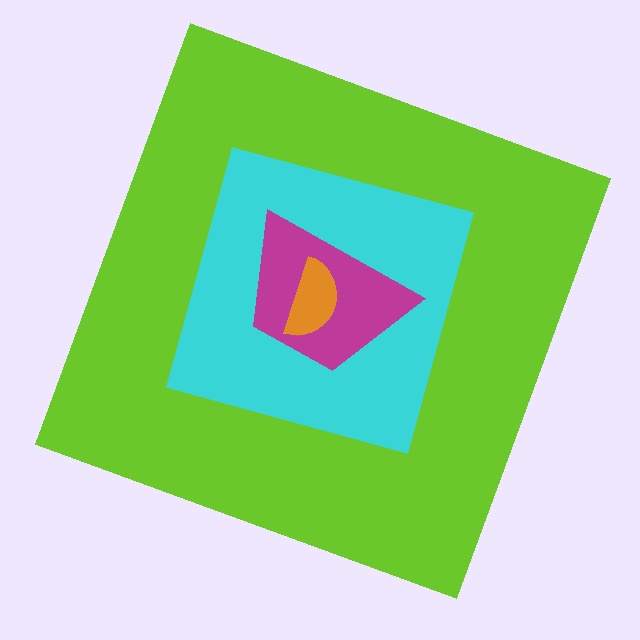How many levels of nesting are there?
4.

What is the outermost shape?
The lime square.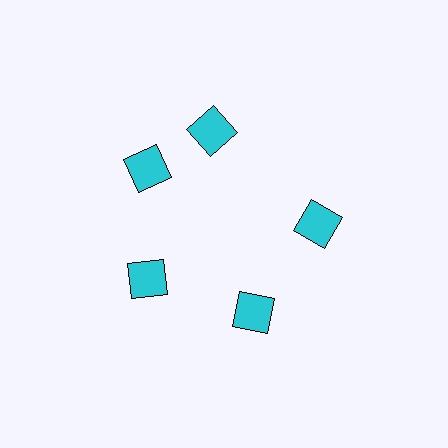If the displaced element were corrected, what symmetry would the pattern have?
It would have 5-fold rotational symmetry — the pattern would map onto itself every 72 degrees.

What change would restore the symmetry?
The symmetry would be restored by rotating it back into even spacing with its neighbors so that all 5 squares sit at equal angles and equal distance from the center.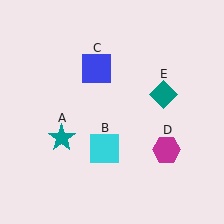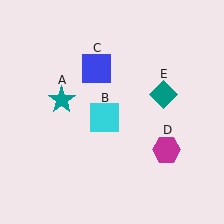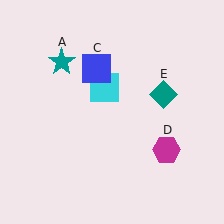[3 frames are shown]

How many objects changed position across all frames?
2 objects changed position: teal star (object A), cyan square (object B).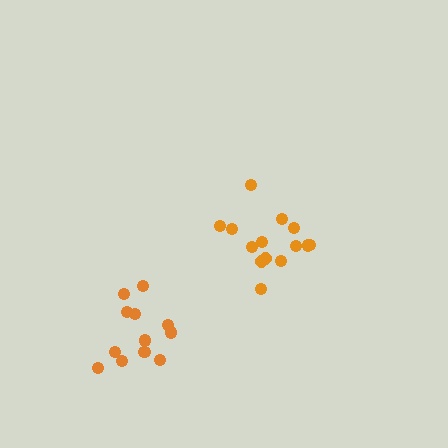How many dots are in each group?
Group 1: 12 dots, Group 2: 14 dots (26 total).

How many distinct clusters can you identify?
There are 2 distinct clusters.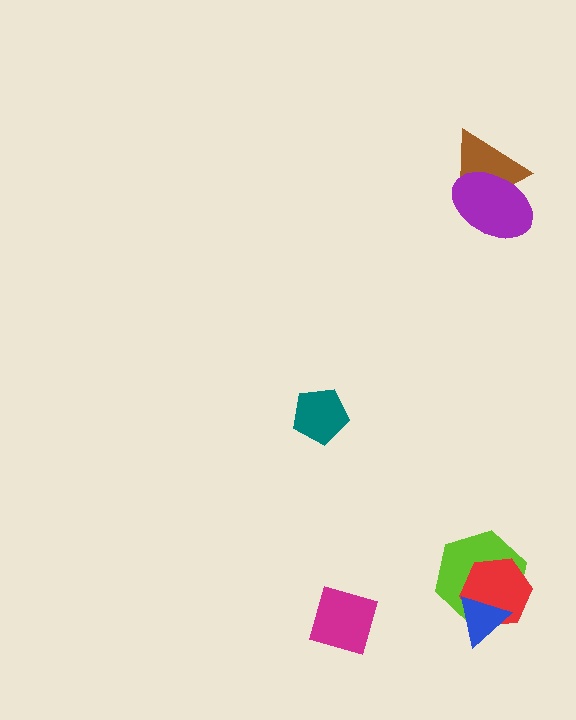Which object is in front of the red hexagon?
The blue triangle is in front of the red hexagon.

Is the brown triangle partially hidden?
Yes, it is partially covered by another shape.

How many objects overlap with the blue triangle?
2 objects overlap with the blue triangle.